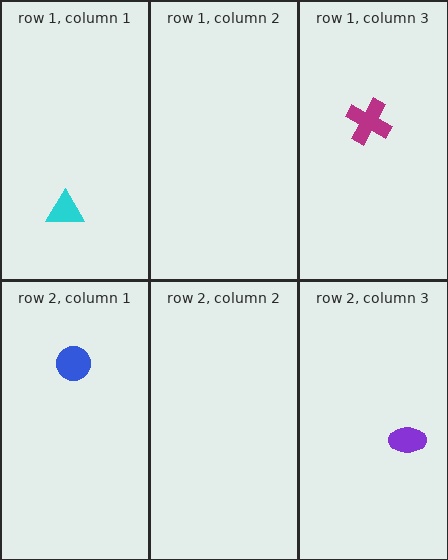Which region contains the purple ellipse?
The row 2, column 3 region.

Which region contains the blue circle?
The row 2, column 1 region.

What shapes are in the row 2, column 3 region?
The purple ellipse.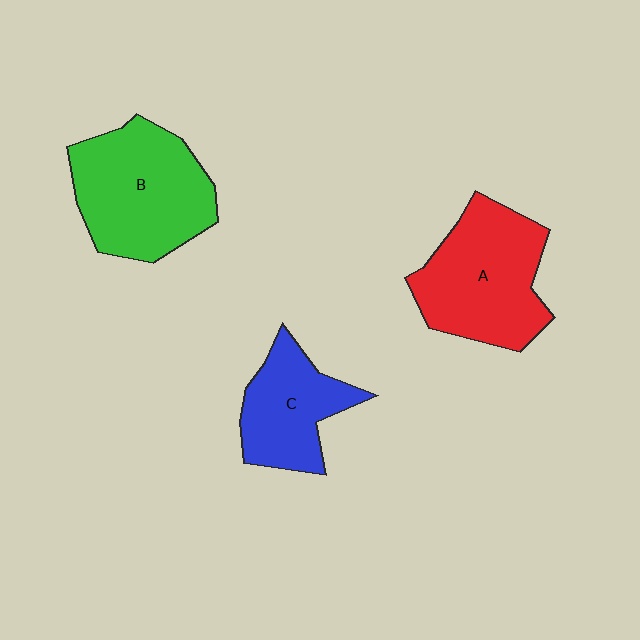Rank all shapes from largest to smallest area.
From largest to smallest: B (green), A (red), C (blue).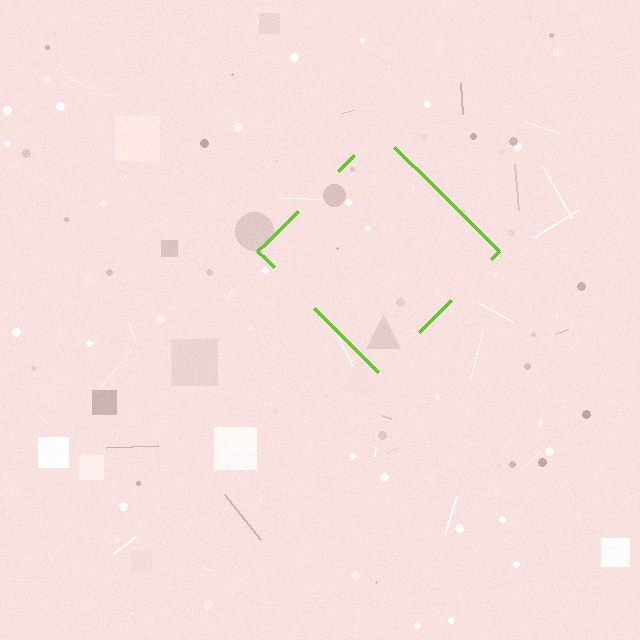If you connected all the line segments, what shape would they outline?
They would outline a diamond.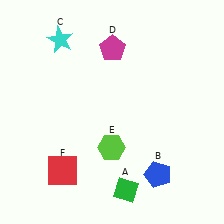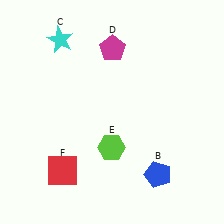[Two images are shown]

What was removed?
The green diamond (A) was removed in Image 2.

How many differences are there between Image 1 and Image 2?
There is 1 difference between the two images.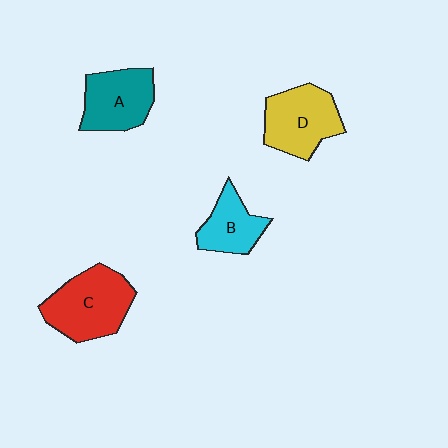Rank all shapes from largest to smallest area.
From largest to smallest: C (red), D (yellow), A (teal), B (cyan).